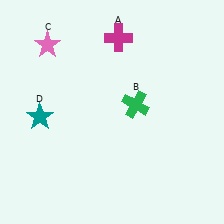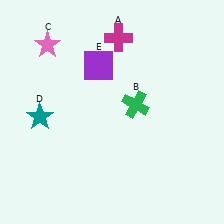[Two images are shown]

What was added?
A purple square (E) was added in Image 2.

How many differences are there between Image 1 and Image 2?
There is 1 difference between the two images.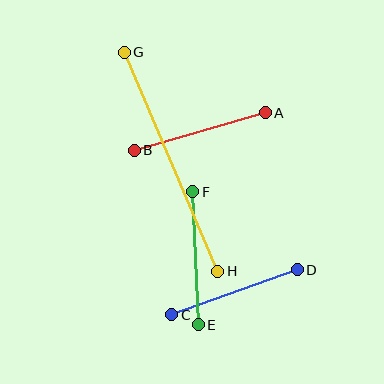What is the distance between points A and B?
The distance is approximately 136 pixels.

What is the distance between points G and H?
The distance is approximately 238 pixels.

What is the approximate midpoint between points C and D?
The midpoint is at approximately (234, 292) pixels.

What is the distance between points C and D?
The distance is approximately 133 pixels.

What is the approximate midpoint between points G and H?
The midpoint is at approximately (171, 162) pixels.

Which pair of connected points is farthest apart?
Points G and H are farthest apart.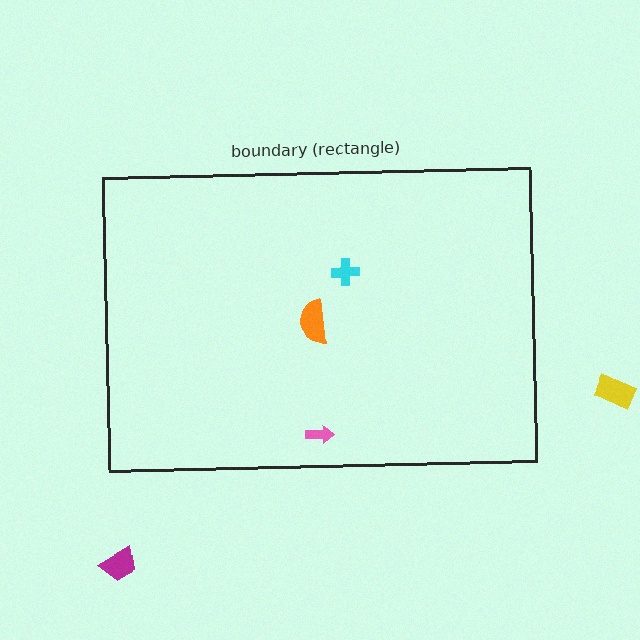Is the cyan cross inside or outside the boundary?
Inside.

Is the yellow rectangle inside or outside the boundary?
Outside.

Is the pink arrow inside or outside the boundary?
Inside.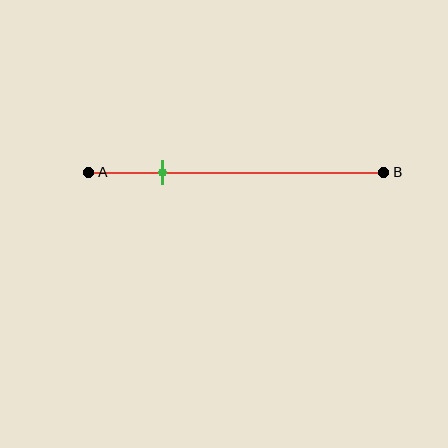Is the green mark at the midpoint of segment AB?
No, the mark is at about 25% from A, not at the 50% midpoint.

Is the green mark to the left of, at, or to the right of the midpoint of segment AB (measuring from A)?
The green mark is to the left of the midpoint of segment AB.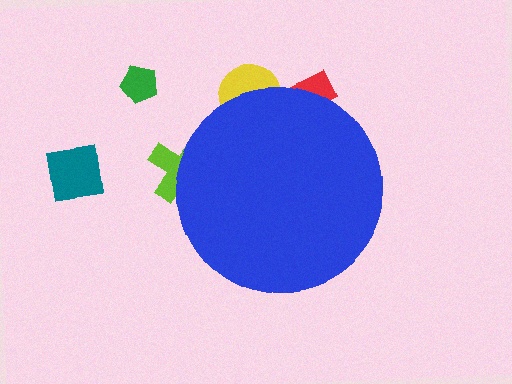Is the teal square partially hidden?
No, the teal square is fully visible.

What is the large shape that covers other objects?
A blue circle.